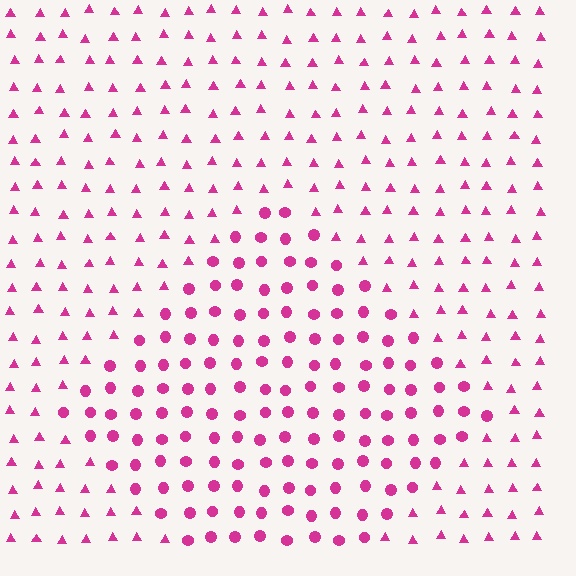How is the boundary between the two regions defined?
The boundary is defined by a change in element shape: circles inside vs. triangles outside. All elements share the same color and spacing.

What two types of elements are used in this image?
The image uses circles inside the diamond region and triangles outside it.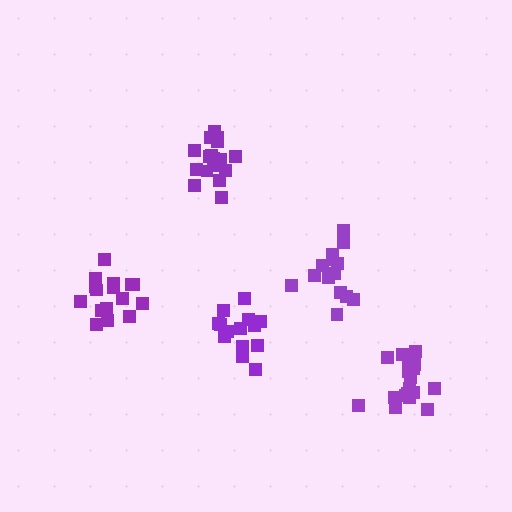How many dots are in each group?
Group 1: 16 dots, Group 2: 14 dots, Group 3: 17 dots, Group 4: 14 dots, Group 5: 19 dots (80 total).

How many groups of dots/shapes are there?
There are 5 groups.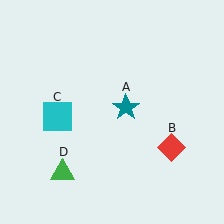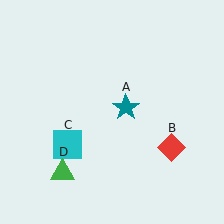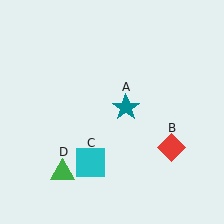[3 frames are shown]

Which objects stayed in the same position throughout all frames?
Teal star (object A) and red diamond (object B) and green triangle (object D) remained stationary.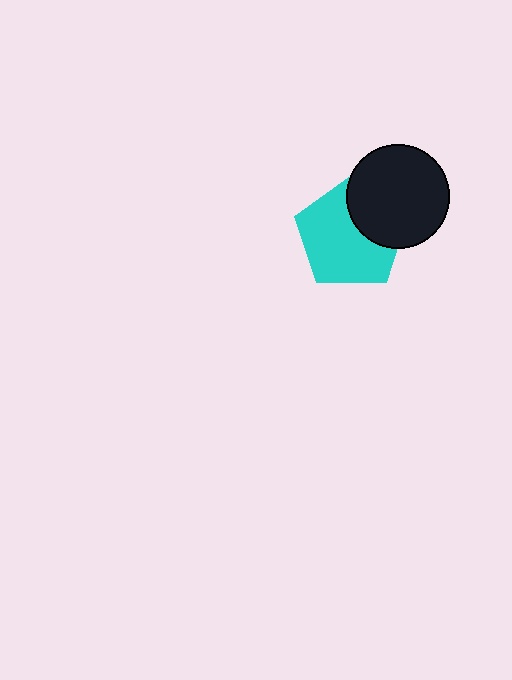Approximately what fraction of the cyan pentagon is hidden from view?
Roughly 31% of the cyan pentagon is hidden behind the black circle.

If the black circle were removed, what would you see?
You would see the complete cyan pentagon.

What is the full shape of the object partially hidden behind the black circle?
The partially hidden object is a cyan pentagon.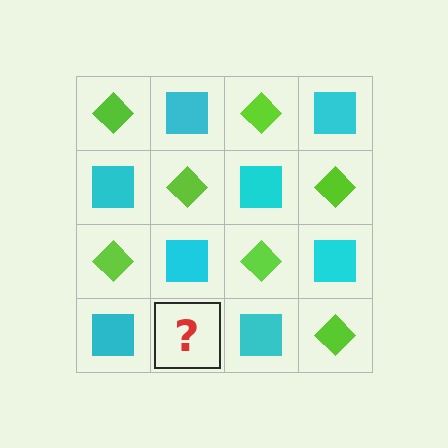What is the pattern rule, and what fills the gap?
The rule is that it alternates lime diamond and cyan square in a checkerboard pattern. The gap should be filled with a lime diamond.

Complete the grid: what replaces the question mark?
The question mark should be replaced with a lime diamond.